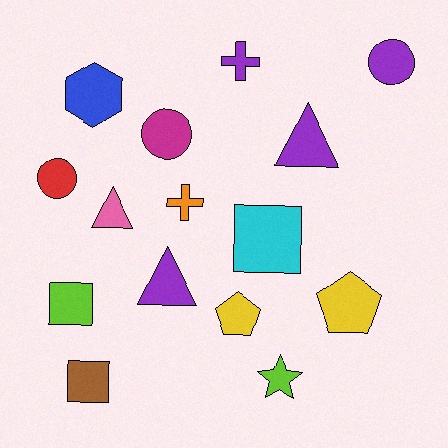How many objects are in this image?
There are 15 objects.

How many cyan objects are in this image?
There is 1 cyan object.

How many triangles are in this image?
There are 3 triangles.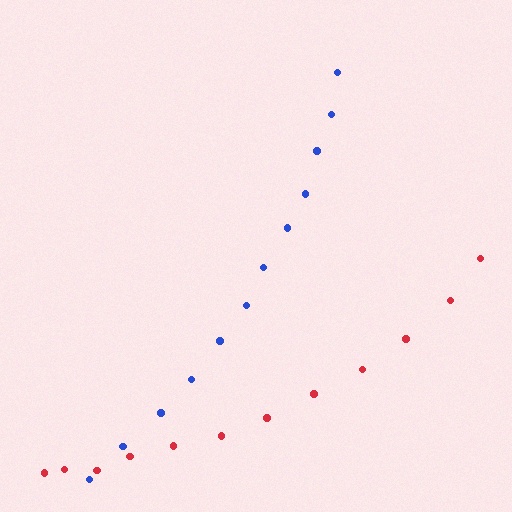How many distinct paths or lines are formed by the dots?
There are 2 distinct paths.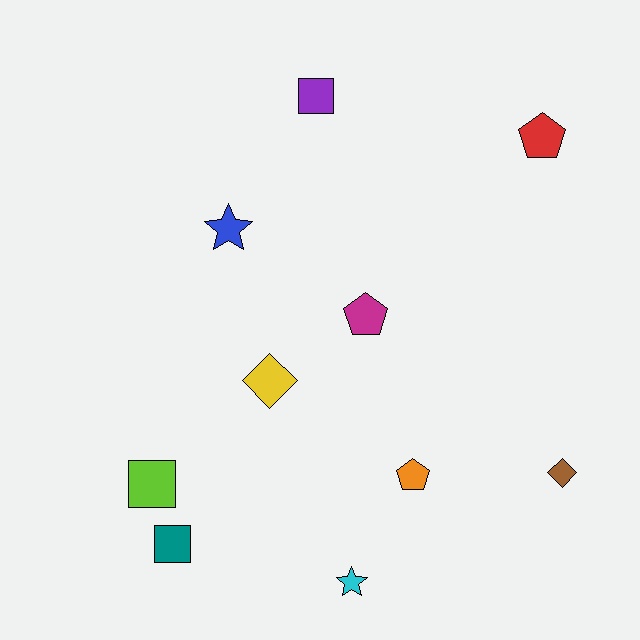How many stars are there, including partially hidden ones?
There are 2 stars.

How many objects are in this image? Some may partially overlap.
There are 10 objects.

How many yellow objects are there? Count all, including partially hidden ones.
There is 1 yellow object.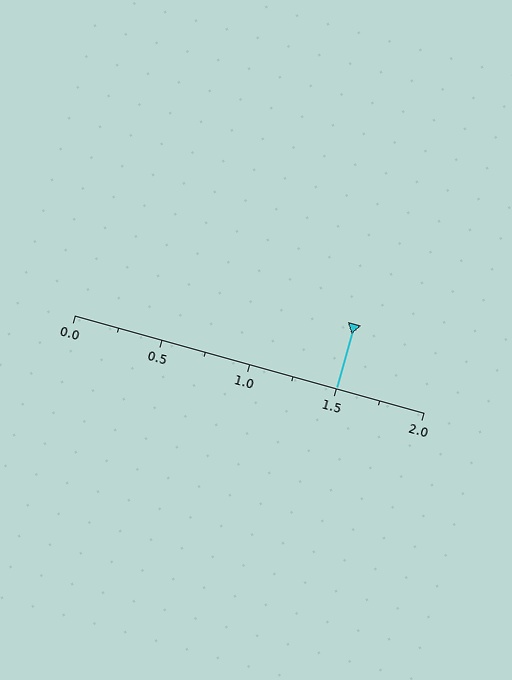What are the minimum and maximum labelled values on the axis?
The axis runs from 0.0 to 2.0.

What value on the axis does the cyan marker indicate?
The marker indicates approximately 1.5.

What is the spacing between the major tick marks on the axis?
The major ticks are spaced 0.5 apart.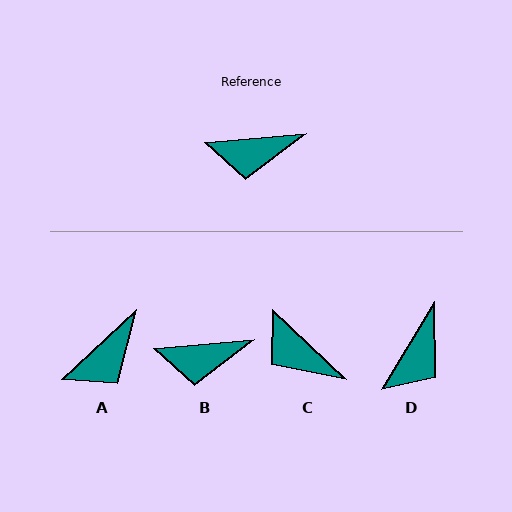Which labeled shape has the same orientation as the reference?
B.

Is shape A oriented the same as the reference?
No, it is off by about 38 degrees.